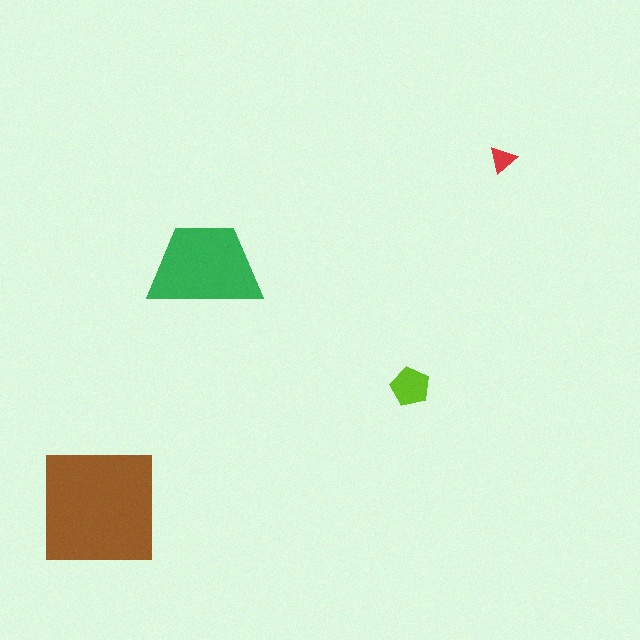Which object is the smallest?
The red triangle.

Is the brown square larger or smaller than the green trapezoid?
Larger.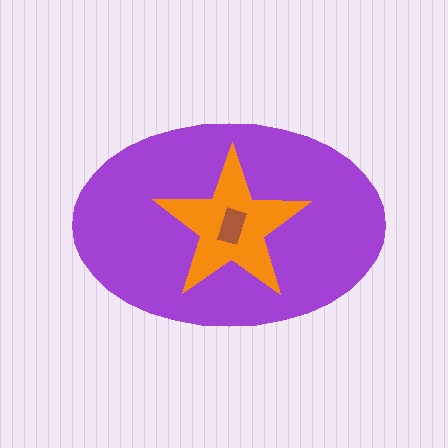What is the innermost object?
The brown rectangle.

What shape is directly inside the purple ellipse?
The orange star.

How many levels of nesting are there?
3.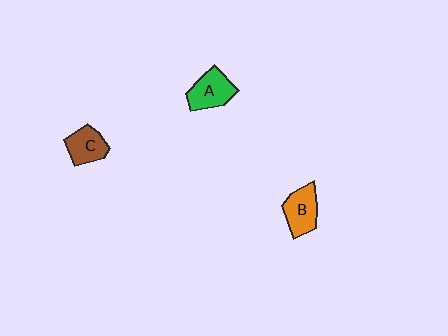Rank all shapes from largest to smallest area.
From largest to smallest: A (green), B (orange), C (brown).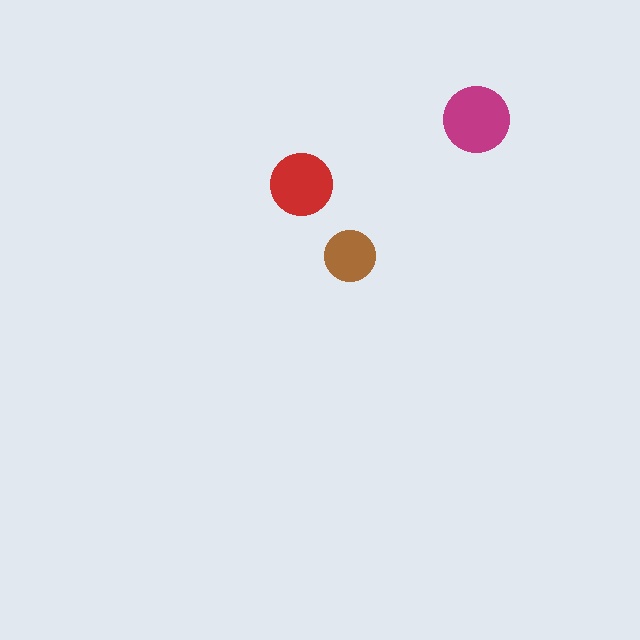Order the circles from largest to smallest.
the magenta one, the red one, the brown one.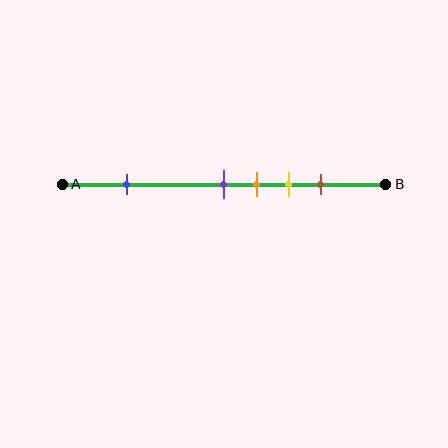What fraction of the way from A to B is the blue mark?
The blue mark is approximately 20% (0.2) of the way from A to B.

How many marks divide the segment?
There are 5 marks dividing the segment.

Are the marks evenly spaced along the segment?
No, the marks are not evenly spaced.